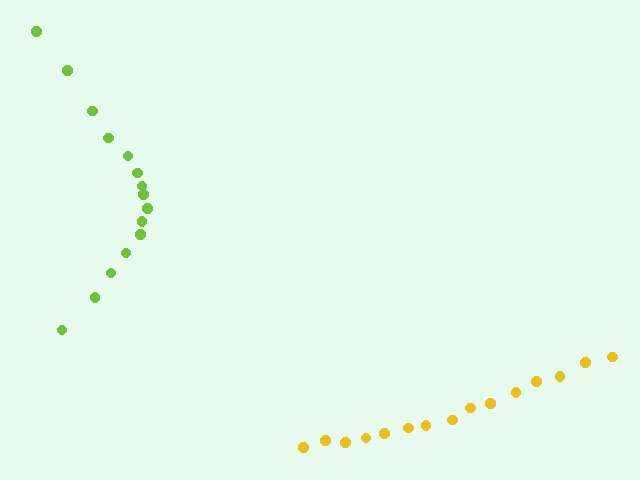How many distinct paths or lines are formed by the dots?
There are 2 distinct paths.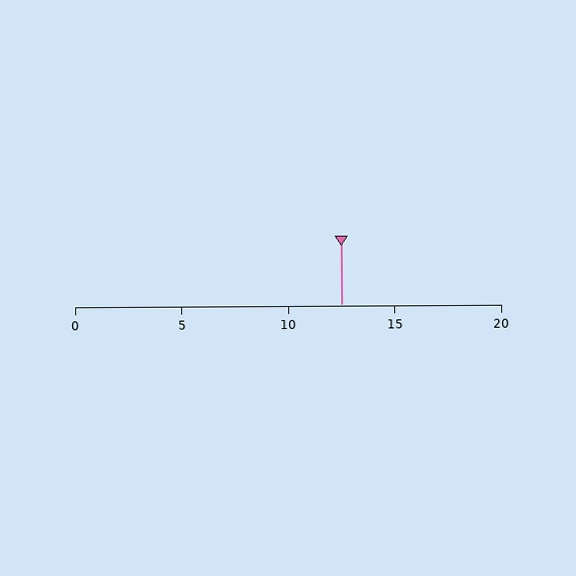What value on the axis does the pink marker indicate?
The marker indicates approximately 12.5.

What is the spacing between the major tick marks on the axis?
The major ticks are spaced 5 apart.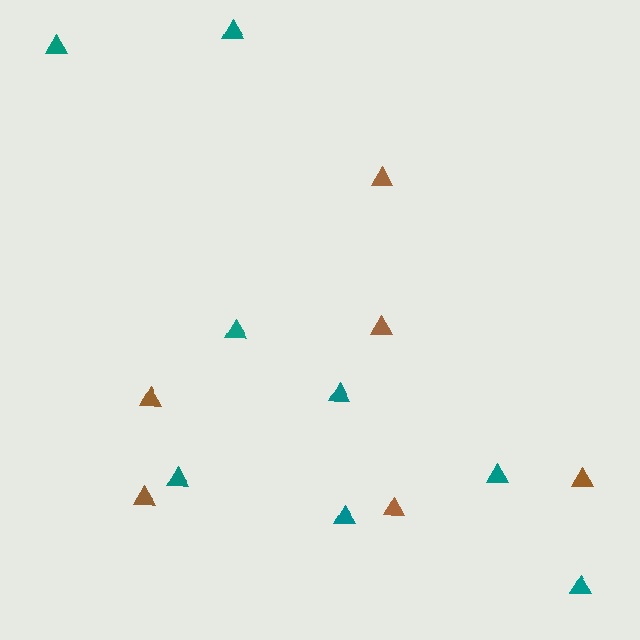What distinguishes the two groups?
There are 2 groups: one group of brown triangles (6) and one group of teal triangles (8).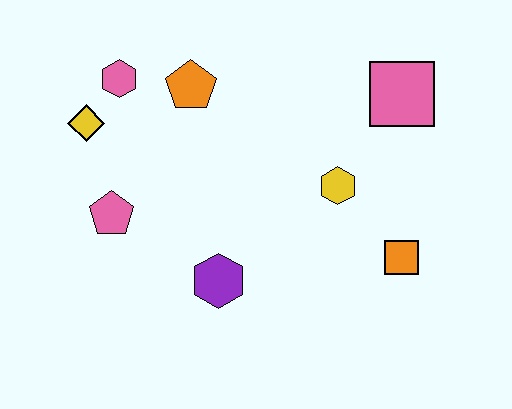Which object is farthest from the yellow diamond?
The orange square is farthest from the yellow diamond.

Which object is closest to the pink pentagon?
The yellow diamond is closest to the pink pentagon.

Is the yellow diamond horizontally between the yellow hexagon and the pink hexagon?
No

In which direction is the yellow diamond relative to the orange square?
The yellow diamond is to the left of the orange square.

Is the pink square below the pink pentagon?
No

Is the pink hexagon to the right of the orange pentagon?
No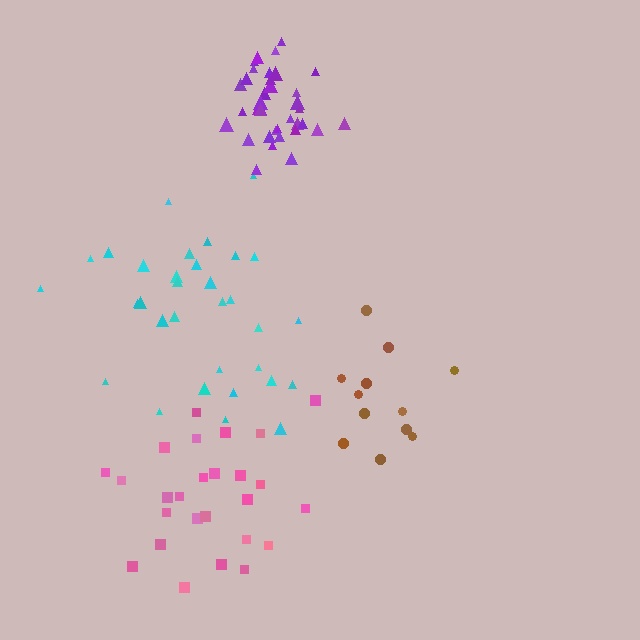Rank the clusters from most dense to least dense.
purple, pink, cyan, brown.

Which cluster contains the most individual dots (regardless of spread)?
Purple (35).